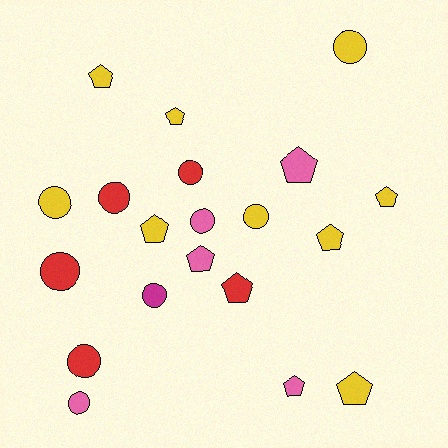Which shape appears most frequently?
Pentagon, with 10 objects.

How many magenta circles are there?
There is 1 magenta circle.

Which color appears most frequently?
Yellow, with 9 objects.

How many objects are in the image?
There are 20 objects.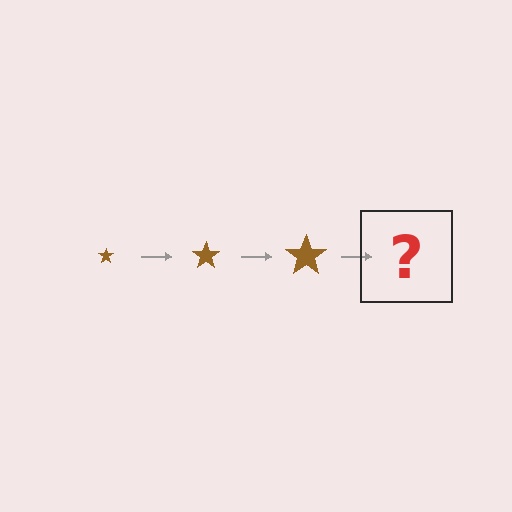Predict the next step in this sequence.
The next step is a brown star, larger than the previous one.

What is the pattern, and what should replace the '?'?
The pattern is that the star gets progressively larger each step. The '?' should be a brown star, larger than the previous one.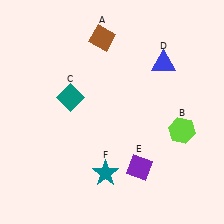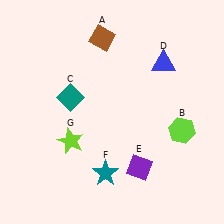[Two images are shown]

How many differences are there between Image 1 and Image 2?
There is 1 difference between the two images.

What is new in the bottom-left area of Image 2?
A lime star (G) was added in the bottom-left area of Image 2.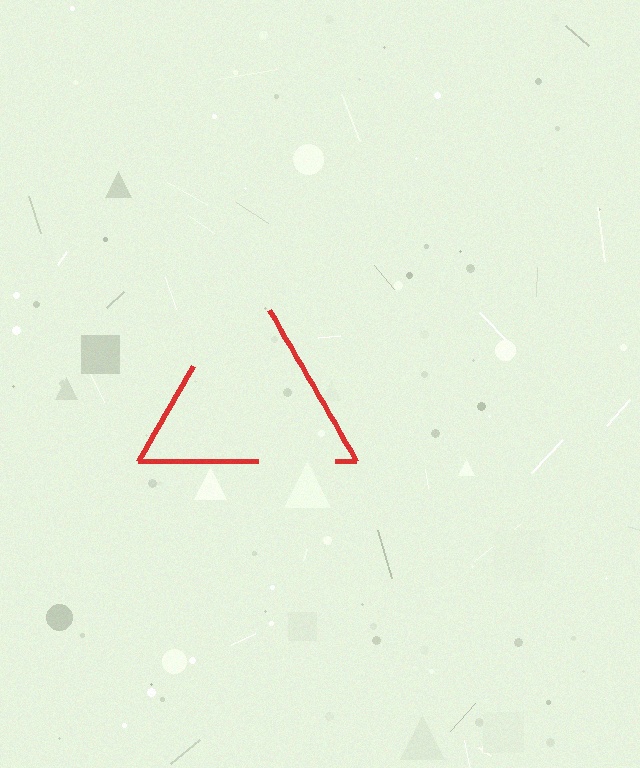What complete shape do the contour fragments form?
The contour fragments form a triangle.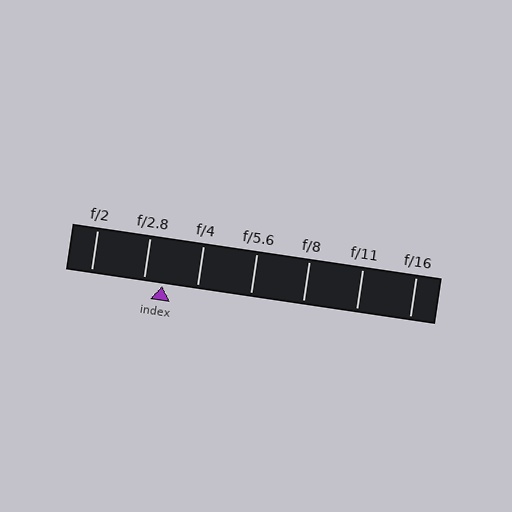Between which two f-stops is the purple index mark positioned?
The index mark is between f/2.8 and f/4.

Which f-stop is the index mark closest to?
The index mark is closest to f/2.8.